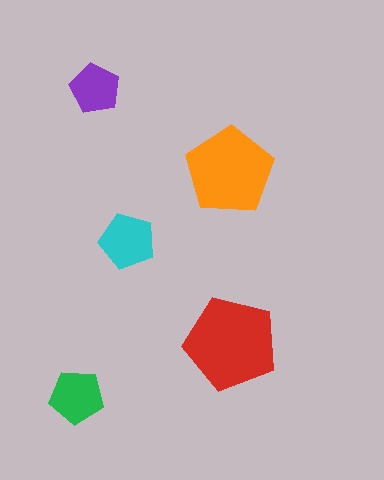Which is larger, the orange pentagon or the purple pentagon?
The orange one.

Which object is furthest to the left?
The green pentagon is leftmost.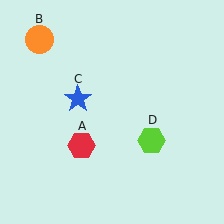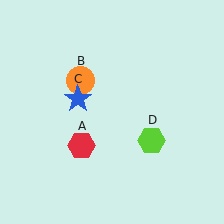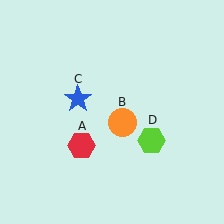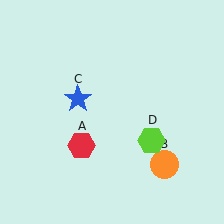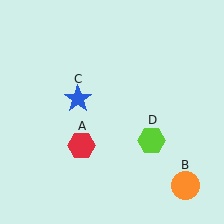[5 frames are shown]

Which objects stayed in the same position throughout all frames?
Red hexagon (object A) and blue star (object C) and lime hexagon (object D) remained stationary.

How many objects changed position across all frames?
1 object changed position: orange circle (object B).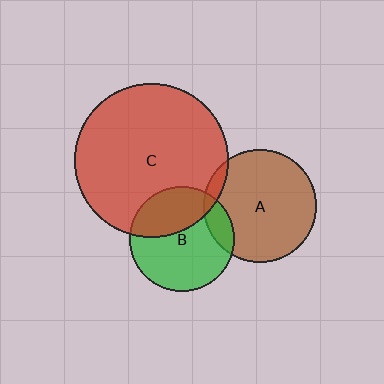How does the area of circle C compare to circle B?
Approximately 2.1 times.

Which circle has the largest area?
Circle C (red).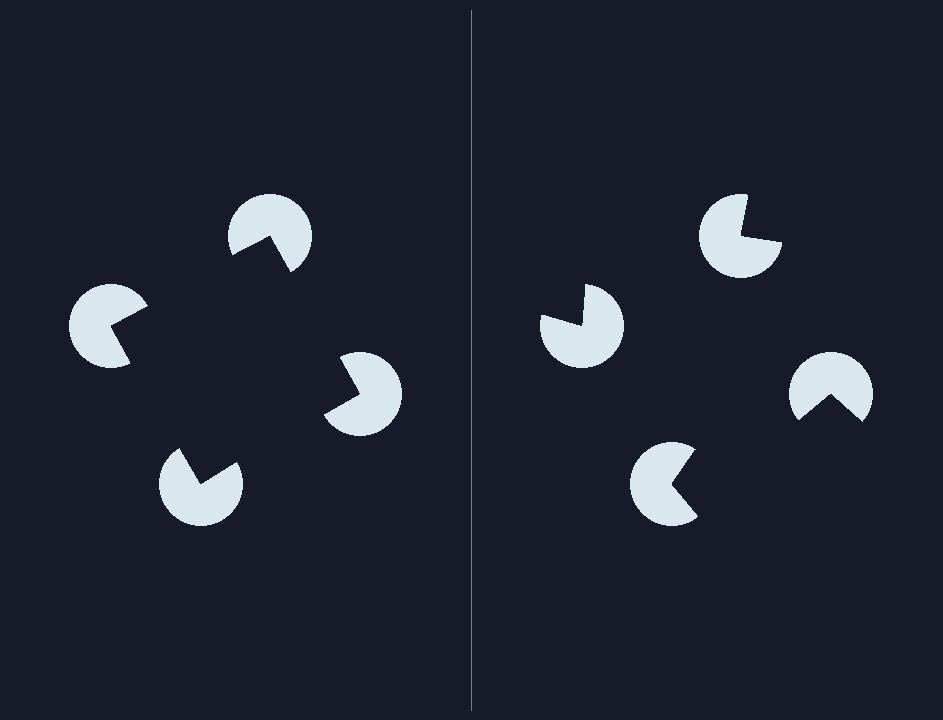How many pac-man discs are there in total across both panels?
8 — 4 on each side.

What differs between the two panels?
The pac-man discs are positioned identically on both sides; only the wedge orientations differ. On the left they align to a square; on the right they are misaligned.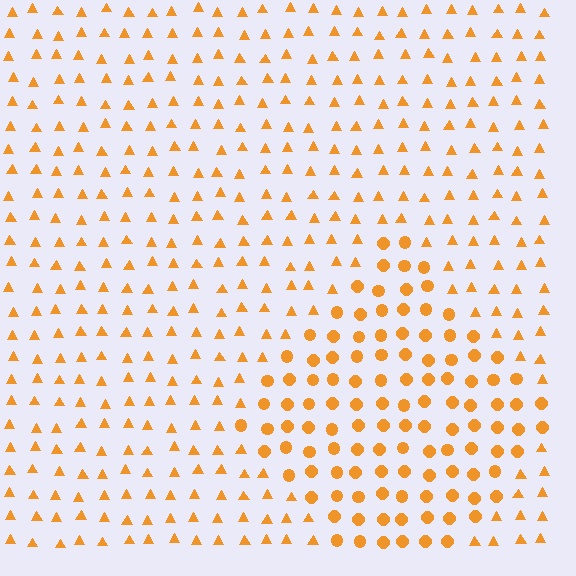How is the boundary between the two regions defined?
The boundary is defined by a change in element shape: circles inside vs. triangles outside. All elements share the same color and spacing.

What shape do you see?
I see a diamond.